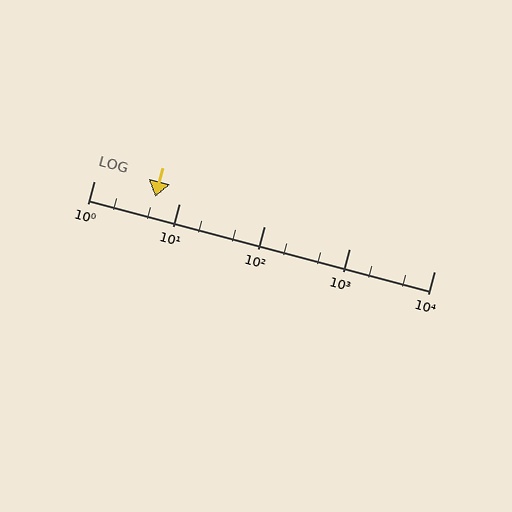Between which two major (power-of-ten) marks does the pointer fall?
The pointer is between 1 and 10.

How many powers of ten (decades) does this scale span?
The scale spans 4 decades, from 1 to 10000.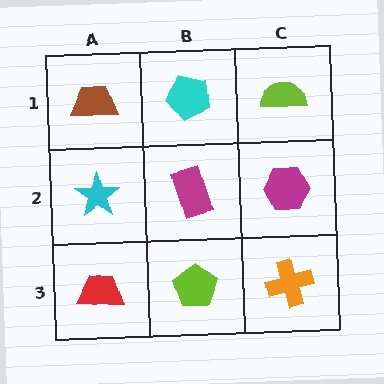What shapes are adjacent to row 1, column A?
A cyan star (row 2, column A), a cyan pentagon (row 1, column B).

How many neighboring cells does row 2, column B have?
4.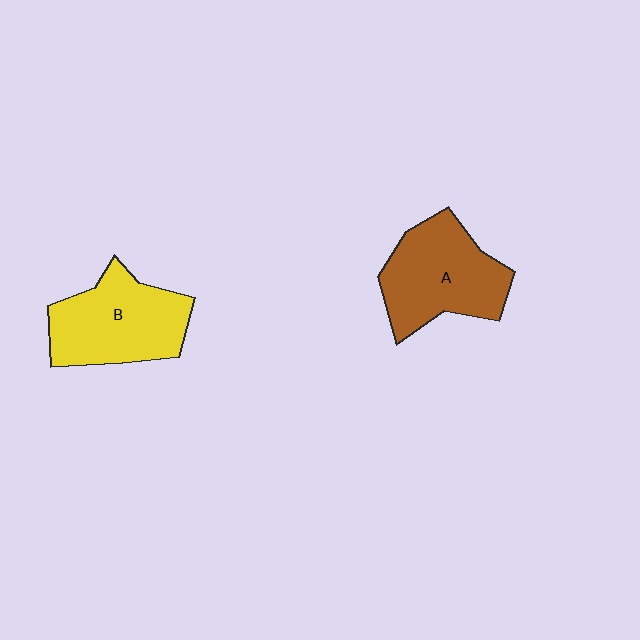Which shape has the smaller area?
Shape B (yellow).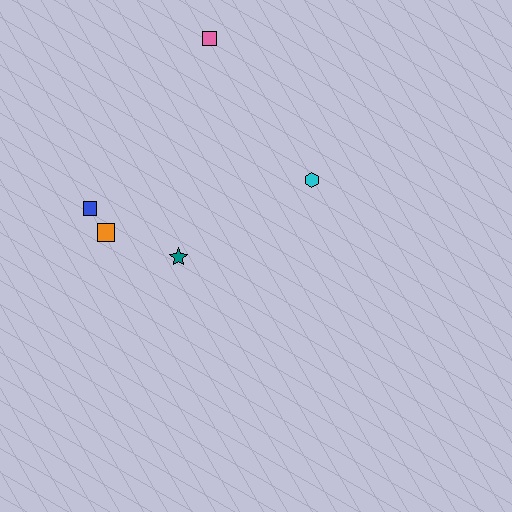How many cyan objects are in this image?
There is 1 cyan object.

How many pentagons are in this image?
There are no pentagons.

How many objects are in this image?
There are 5 objects.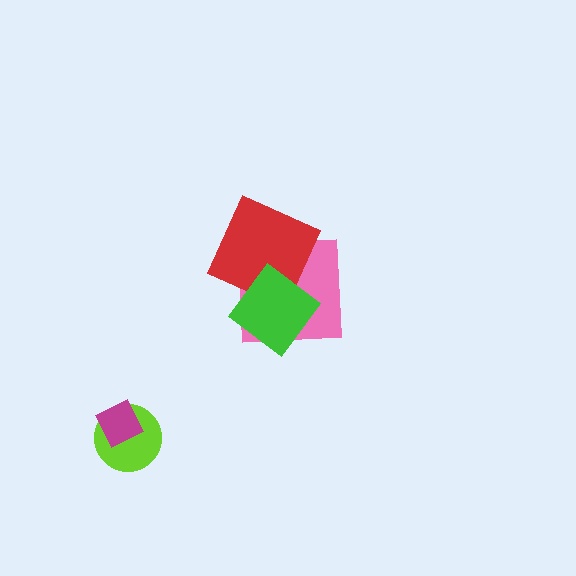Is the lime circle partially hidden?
Yes, it is partially covered by another shape.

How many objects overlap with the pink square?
2 objects overlap with the pink square.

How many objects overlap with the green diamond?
2 objects overlap with the green diamond.